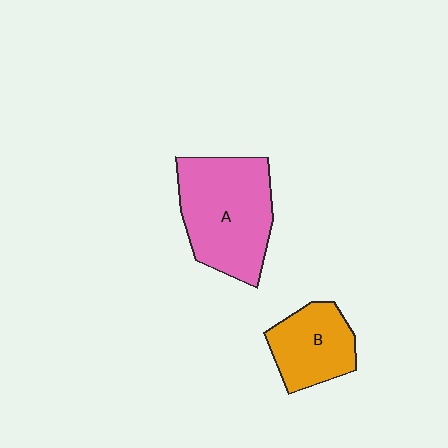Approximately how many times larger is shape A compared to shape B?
Approximately 1.7 times.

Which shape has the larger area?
Shape A (pink).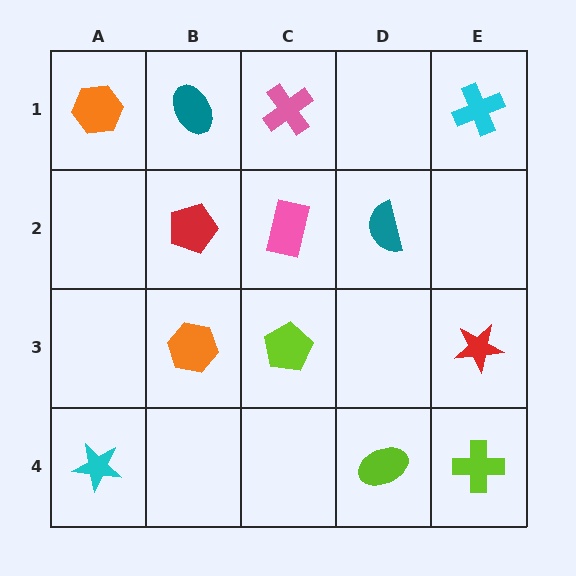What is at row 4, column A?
A cyan star.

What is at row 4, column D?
A lime ellipse.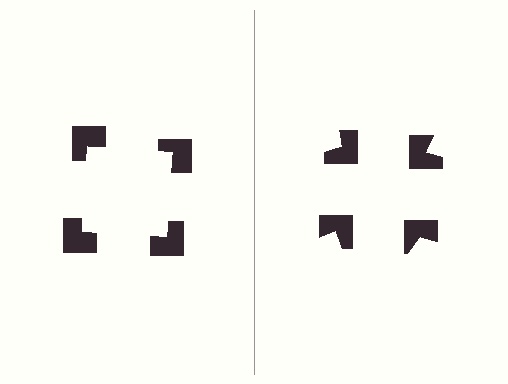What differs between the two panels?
The notched squares are positioned identically on both sides; only the wedge orientations differ. On the left they align to a square; on the right they are misaligned.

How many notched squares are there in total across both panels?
8 — 4 on each side.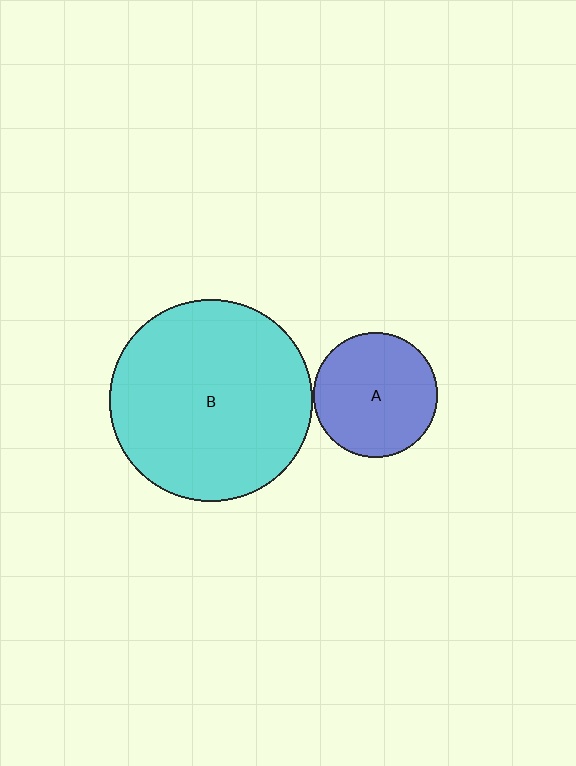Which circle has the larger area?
Circle B (cyan).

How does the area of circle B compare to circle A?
Approximately 2.6 times.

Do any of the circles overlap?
No, none of the circles overlap.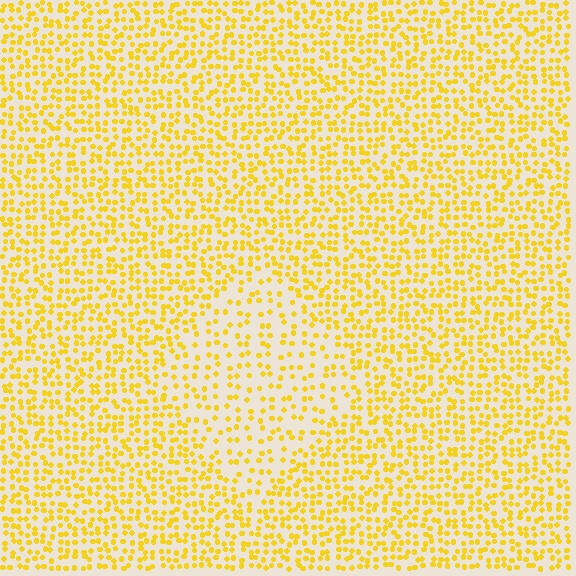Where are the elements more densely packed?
The elements are more densely packed outside the diamond boundary.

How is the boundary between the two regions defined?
The boundary is defined by a change in element density (approximately 1.8x ratio). All elements are the same color, size, and shape.